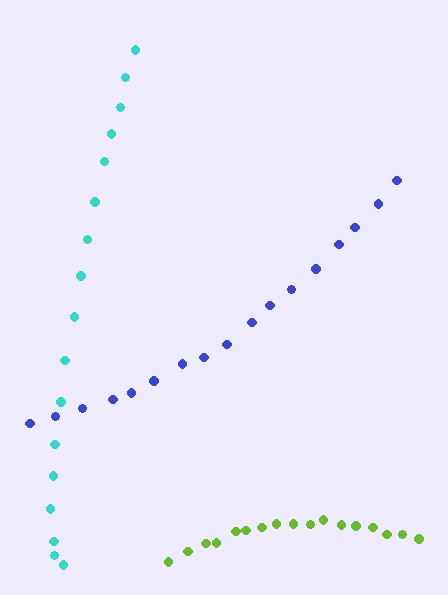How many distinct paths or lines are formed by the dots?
There are 3 distinct paths.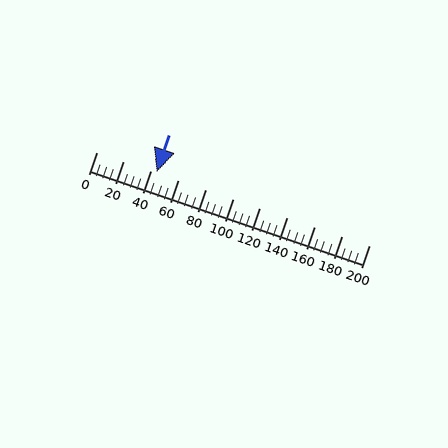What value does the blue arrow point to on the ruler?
The blue arrow points to approximately 44.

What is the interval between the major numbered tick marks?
The major tick marks are spaced 20 units apart.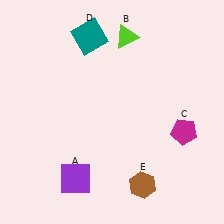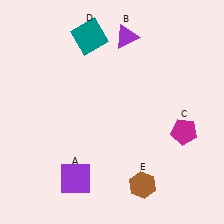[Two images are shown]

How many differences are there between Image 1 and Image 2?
There is 1 difference between the two images.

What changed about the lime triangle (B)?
In Image 1, B is lime. In Image 2, it changed to purple.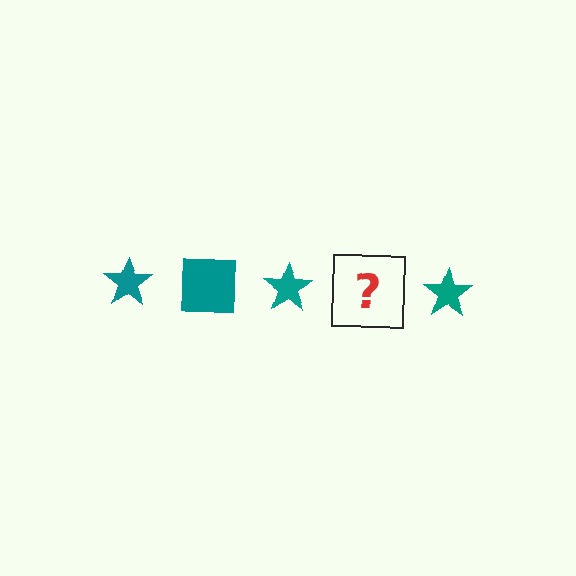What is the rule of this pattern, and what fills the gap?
The rule is that the pattern cycles through star, square shapes in teal. The gap should be filled with a teal square.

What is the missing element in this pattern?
The missing element is a teal square.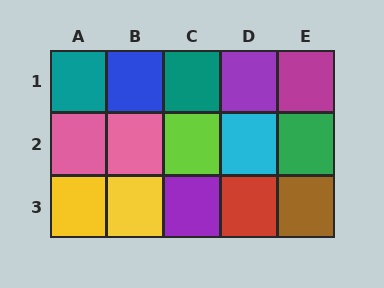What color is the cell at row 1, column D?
Purple.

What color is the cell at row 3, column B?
Yellow.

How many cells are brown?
1 cell is brown.